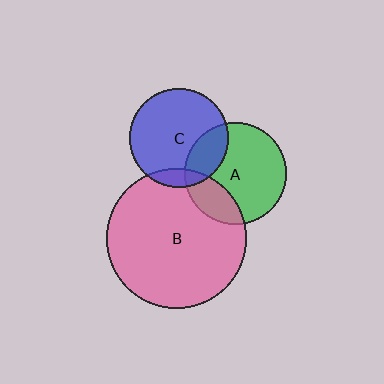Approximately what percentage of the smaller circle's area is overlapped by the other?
Approximately 25%.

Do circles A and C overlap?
Yes.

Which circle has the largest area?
Circle B (pink).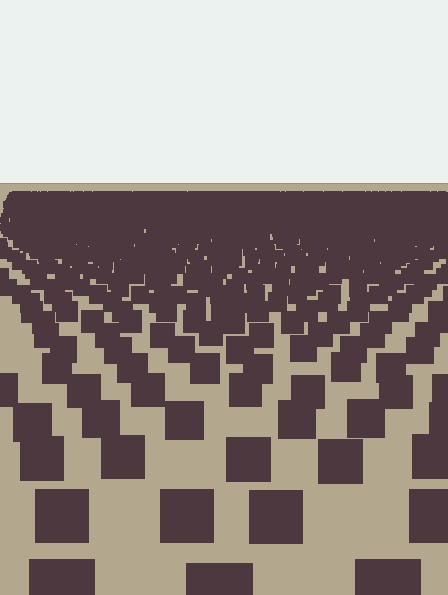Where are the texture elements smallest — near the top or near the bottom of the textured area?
Near the top.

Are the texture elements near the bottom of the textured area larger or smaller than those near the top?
Larger. Near the bottom, elements are closer to the viewer and appear at a bigger on-screen size.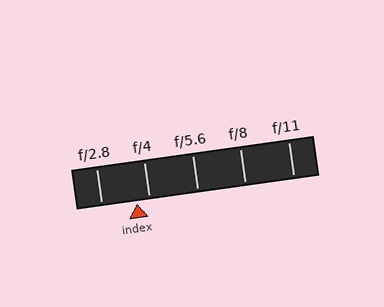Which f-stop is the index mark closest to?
The index mark is closest to f/4.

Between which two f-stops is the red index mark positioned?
The index mark is between f/2.8 and f/4.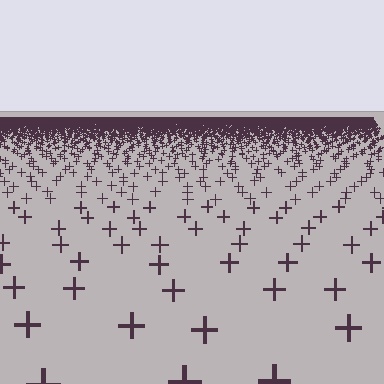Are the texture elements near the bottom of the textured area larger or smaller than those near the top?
Larger. Near the bottom, elements are closer to the viewer and appear at a bigger on-screen size.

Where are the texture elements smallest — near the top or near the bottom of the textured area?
Near the top.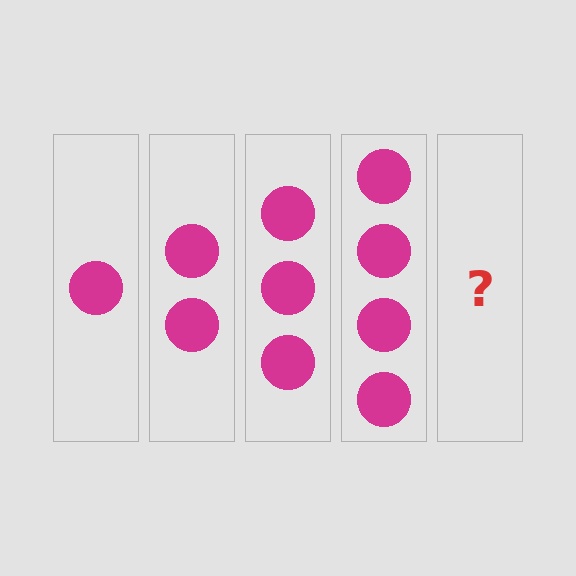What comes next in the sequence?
The next element should be 5 circles.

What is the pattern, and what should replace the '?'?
The pattern is that each step adds one more circle. The '?' should be 5 circles.